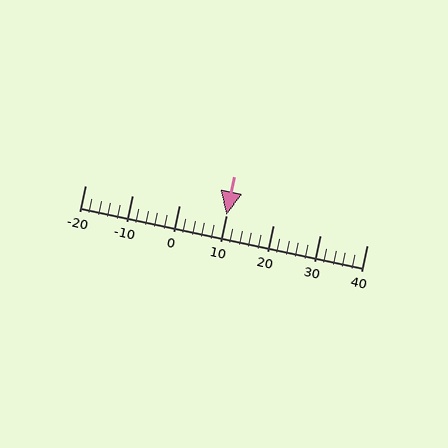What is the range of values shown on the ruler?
The ruler shows values from -20 to 40.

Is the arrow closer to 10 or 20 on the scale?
The arrow is closer to 10.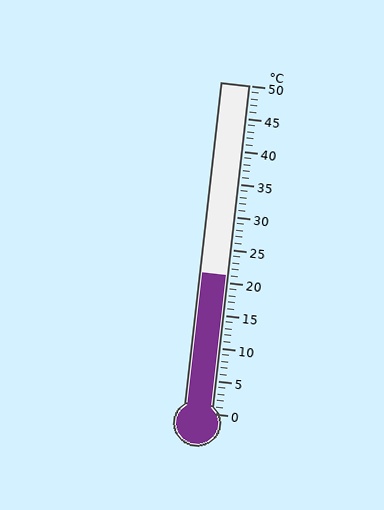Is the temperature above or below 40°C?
The temperature is below 40°C.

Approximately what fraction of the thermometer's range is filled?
The thermometer is filled to approximately 40% of its range.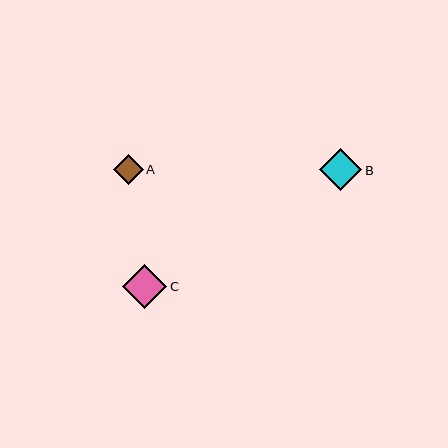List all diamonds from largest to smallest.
From largest to smallest: C, B, A.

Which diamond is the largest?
Diamond C is the largest with a size of approximately 44 pixels.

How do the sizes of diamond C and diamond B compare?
Diamond C and diamond B are approximately the same size.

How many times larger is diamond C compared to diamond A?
Diamond C is approximately 1.5 times the size of diamond A.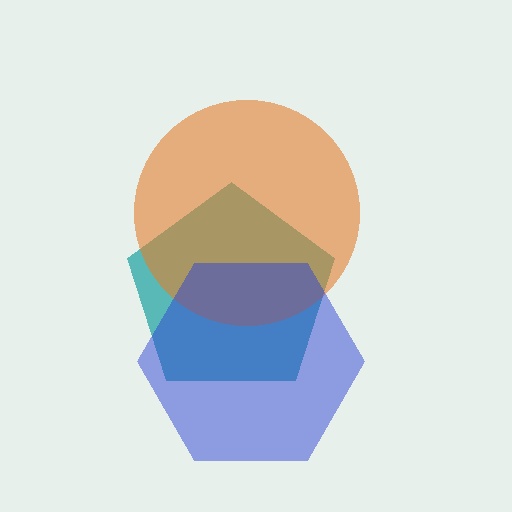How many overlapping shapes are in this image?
There are 3 overlapping shapes in the image.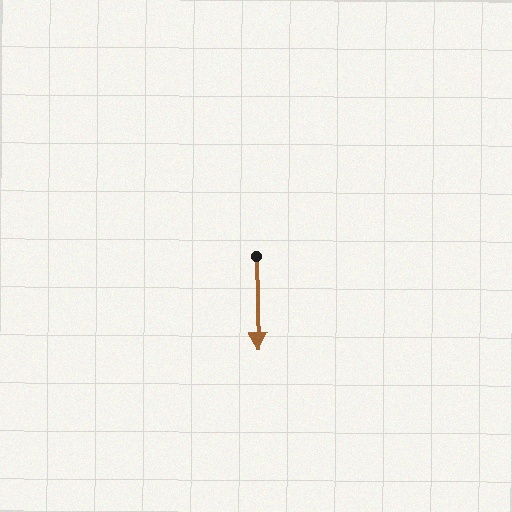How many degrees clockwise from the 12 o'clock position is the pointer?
Approximately 178 degrees.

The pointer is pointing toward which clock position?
Roughly 6 o'clock.